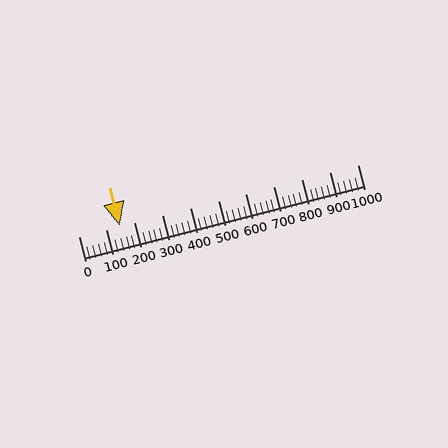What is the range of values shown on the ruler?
The ruler shows values from 0 to 1000.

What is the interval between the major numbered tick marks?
The major tick marks are spaced 100 units apart.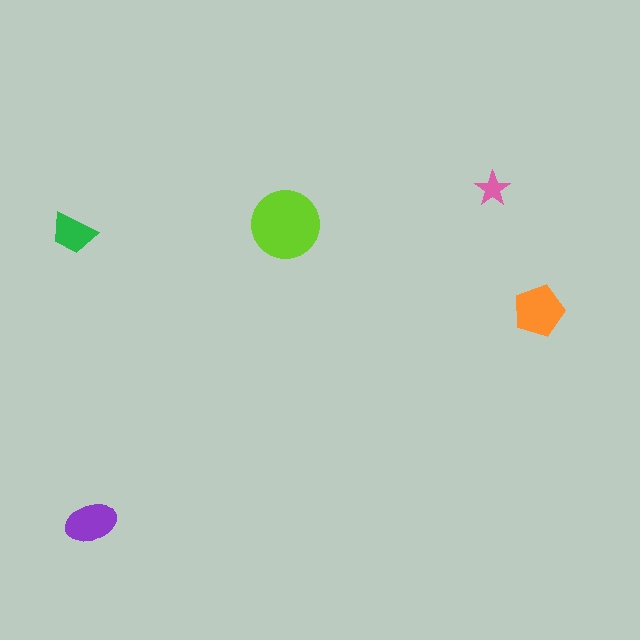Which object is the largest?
The lime circle.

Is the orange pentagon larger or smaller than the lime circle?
Smaller.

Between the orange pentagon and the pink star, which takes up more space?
The orange pentagon.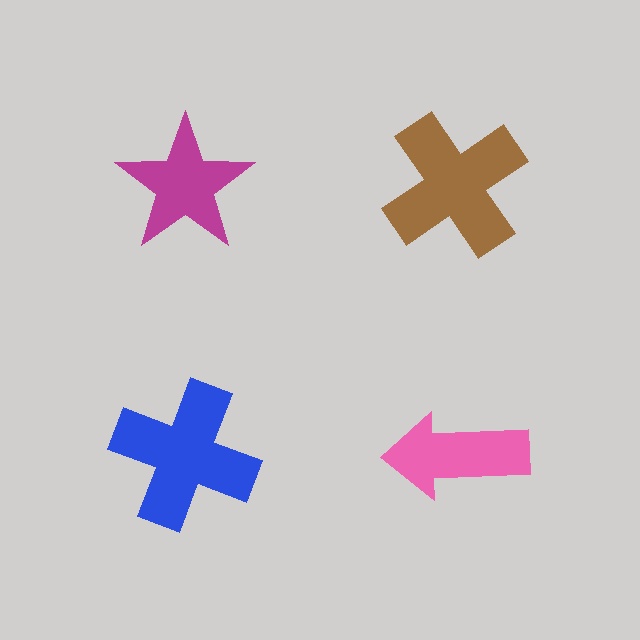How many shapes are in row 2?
2 shapes.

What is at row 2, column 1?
A blue cross.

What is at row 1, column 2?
A brown cross.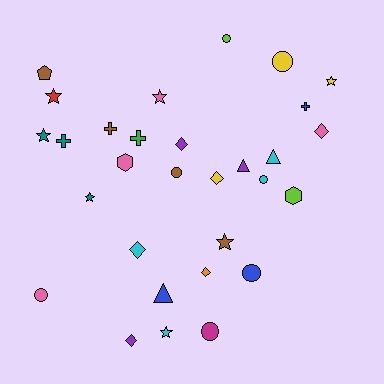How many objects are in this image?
There are 30 objects.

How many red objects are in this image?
There is 1 red object.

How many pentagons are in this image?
There is 1 pentagon.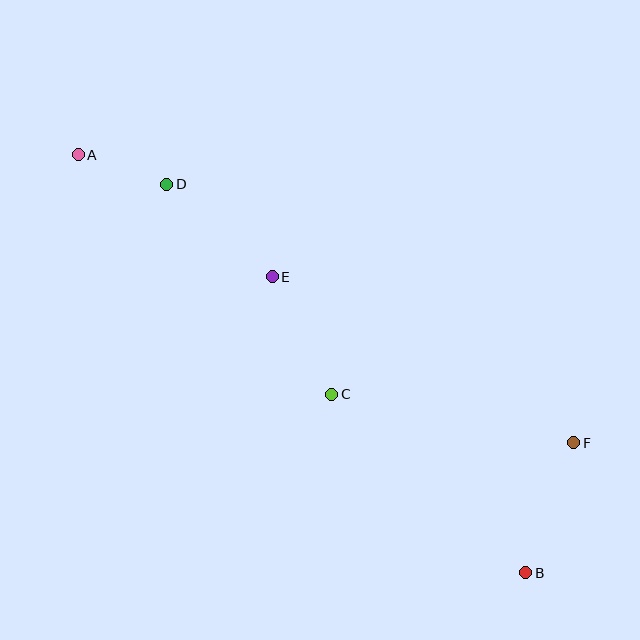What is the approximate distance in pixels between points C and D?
The distance between C and D is approximately 267 pixels.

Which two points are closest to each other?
Points A and D are closest to each other.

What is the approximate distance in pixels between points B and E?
The distance between B and E is approximately 390 pixels.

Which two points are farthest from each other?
Points A and B are farthest from each other.